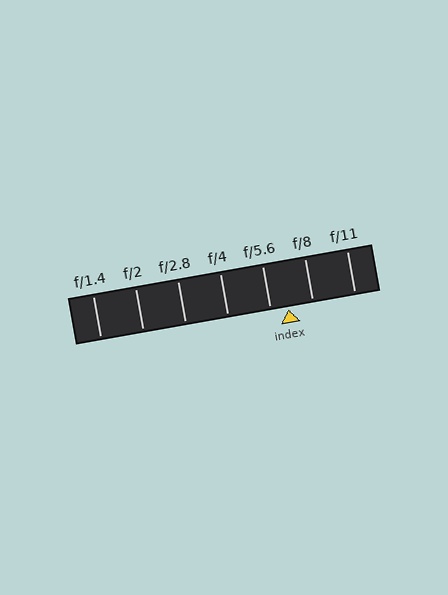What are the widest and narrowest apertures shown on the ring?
The widest aperture shown is f/1.4 and the narrowest is f/11.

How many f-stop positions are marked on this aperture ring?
There are 7 f-stop positions marked.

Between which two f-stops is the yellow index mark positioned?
The index mark is between f/5.6 and f/8.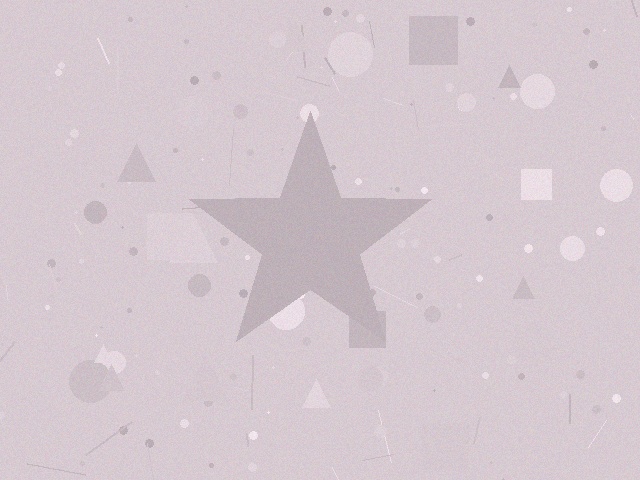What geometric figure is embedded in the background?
A star is embedded in the background.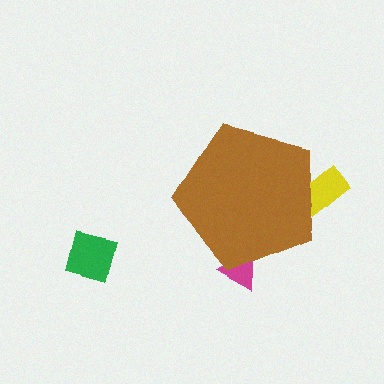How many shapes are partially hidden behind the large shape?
2 shapes are partially hidden.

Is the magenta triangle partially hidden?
Yes, the magenta triangle is partially hidden behind the brown pentagon.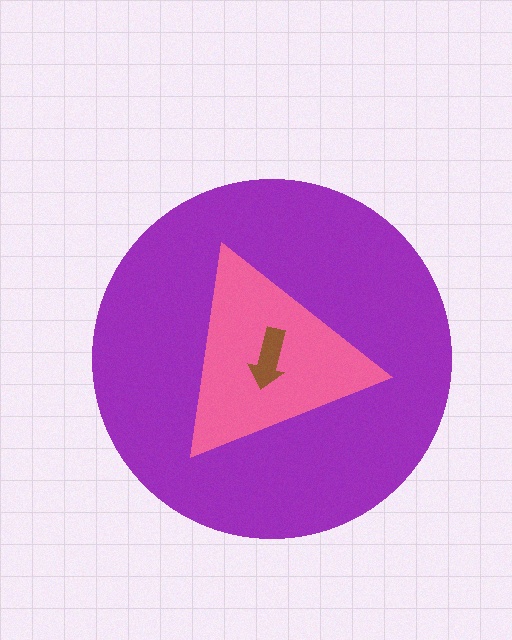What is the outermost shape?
The purple circle.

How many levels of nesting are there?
3.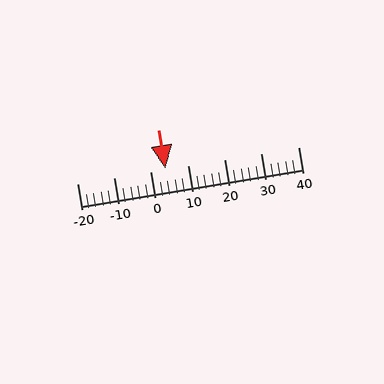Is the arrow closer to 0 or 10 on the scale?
The arrow is closer to 0.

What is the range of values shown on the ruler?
The ruler shows values from -20 to 40.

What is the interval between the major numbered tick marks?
The major tick marks are spaced 10 units apart.